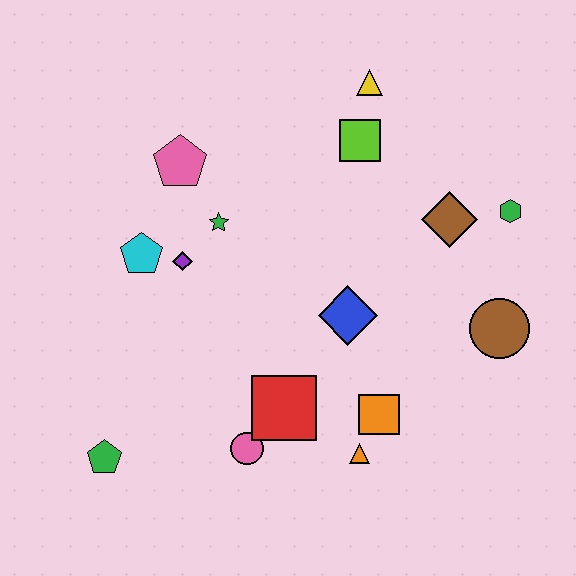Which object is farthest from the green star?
The brown circle is farthest from the green star.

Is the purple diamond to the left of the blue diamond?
Yes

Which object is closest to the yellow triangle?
The lime square is closest to the yellow triangle.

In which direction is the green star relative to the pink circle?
The green star is above the pink circle.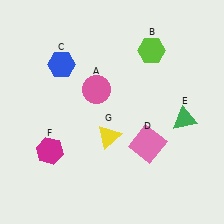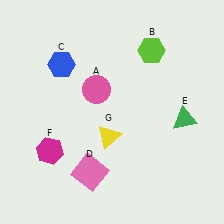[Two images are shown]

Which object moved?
The pink square (D) moved left.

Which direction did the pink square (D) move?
The pink square (D) moved left.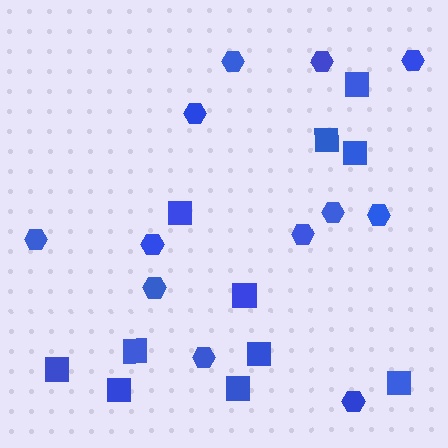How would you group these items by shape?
There are 2 groups: one group of hexagons (12) and one group of squares (11).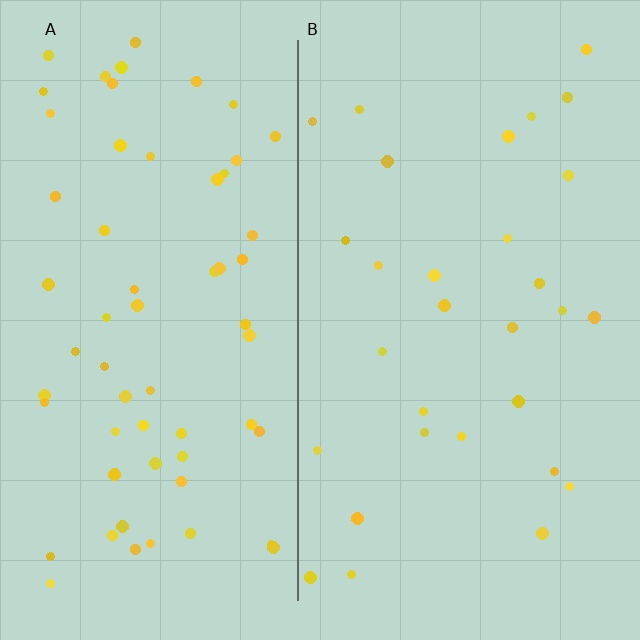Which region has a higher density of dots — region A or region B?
A (the left).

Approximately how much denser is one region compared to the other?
Approximately 2.1× — region A over region B.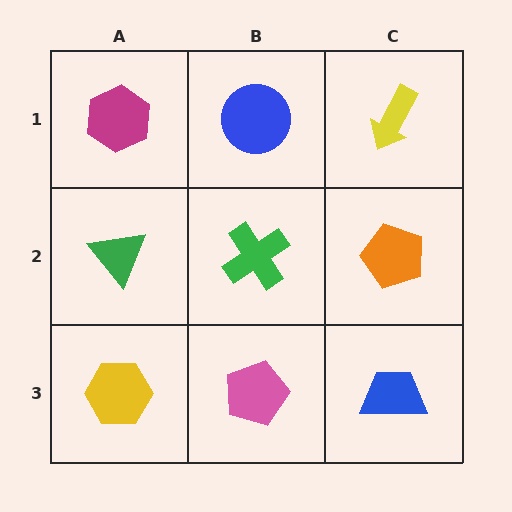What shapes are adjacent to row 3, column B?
A green cross (row 2, column B), a yellow hexagon (row 3, column A), a blue trapezoid (row 3, column C).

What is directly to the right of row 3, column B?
A blue trapezoid.